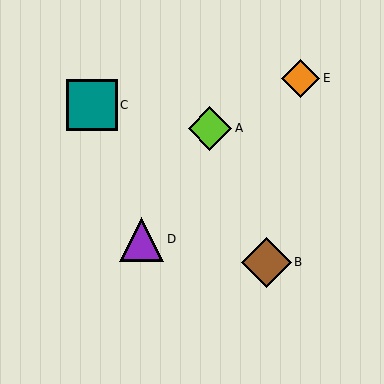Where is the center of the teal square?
The center of the teal square is at (92, 105).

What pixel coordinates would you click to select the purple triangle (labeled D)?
Click at (142, 239) to select the purple triangle D.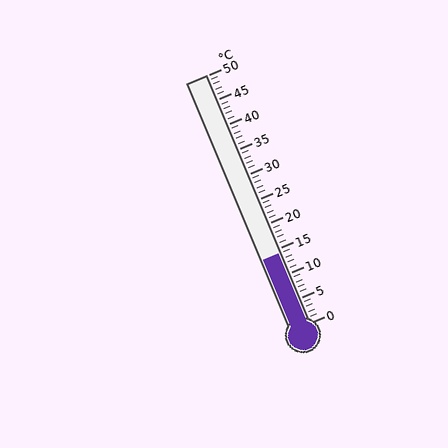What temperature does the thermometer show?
The thermometer shows approximately 14°C.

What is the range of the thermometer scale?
The thermometer scale ranges from 0°C to 50°C.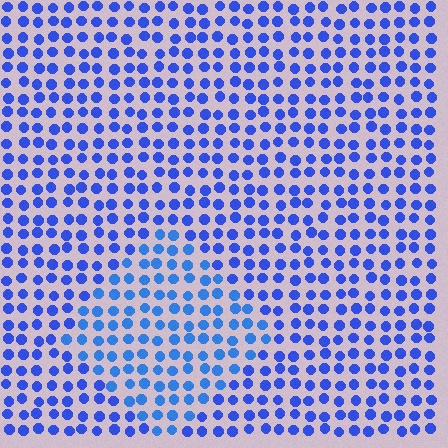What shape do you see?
I see a diamond.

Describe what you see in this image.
The image is filled with small blue elements in a uniform arrangement. A diamond-shaped region is visible where the elements are tinted to a slightly different hue, forming a subtle color boundary.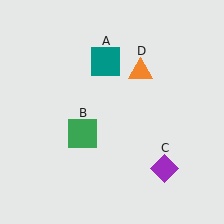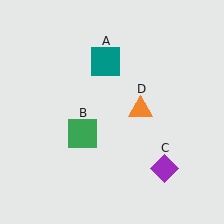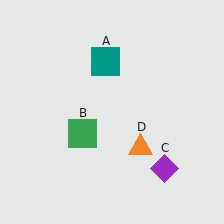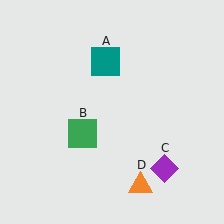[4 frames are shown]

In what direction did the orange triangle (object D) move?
The orange triangle (object D) moved down.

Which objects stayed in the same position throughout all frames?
Teal square (object A) and green square (object B) and purple diamond (object C) remained stationary.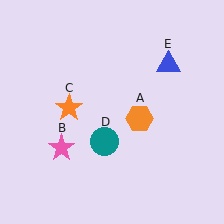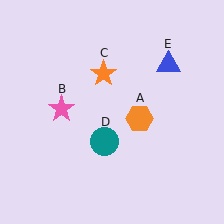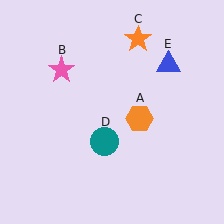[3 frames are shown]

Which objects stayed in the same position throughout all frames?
Orange hexagon (object A) and teal circle (object D) and blue triangle (object E) remained stationary.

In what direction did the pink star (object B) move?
The pink star (object B) moved up.